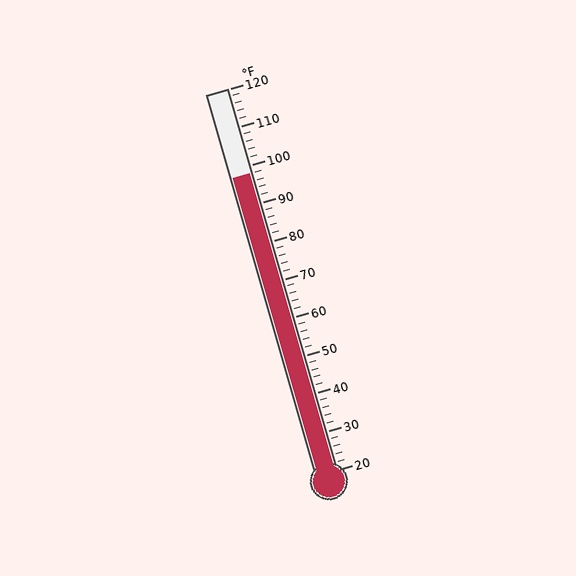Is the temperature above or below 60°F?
The temperature is above 60°F.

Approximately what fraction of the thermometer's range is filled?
The thermometer is filled to approximately 80% of its range.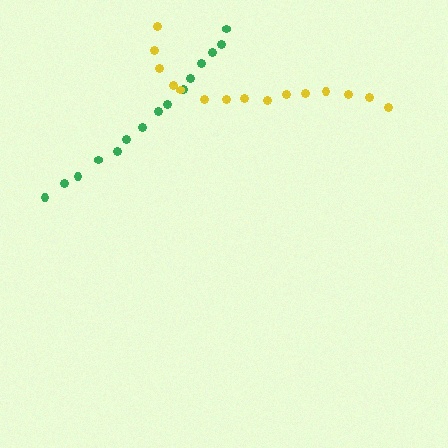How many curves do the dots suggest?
There are 2 distinct paths.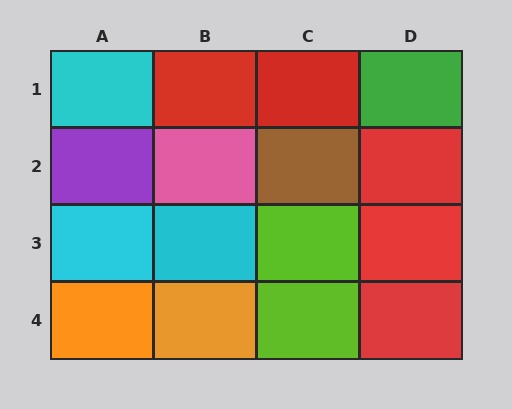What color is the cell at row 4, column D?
Red.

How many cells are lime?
2 cells are lime.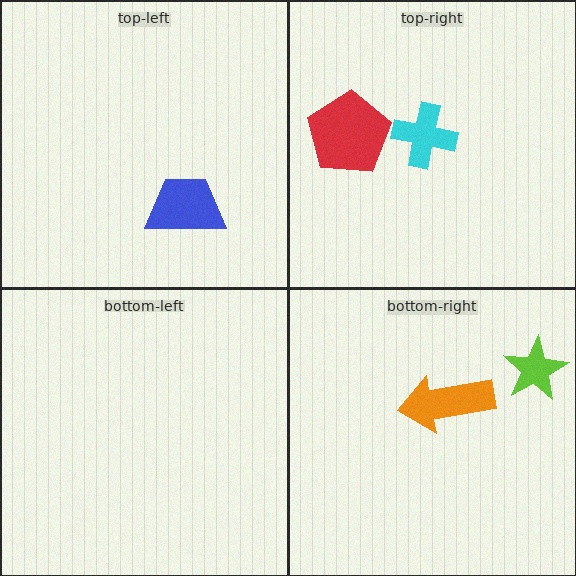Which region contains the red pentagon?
The top-right region.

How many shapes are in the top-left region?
1.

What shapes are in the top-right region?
The cyan cross, the red pentagon.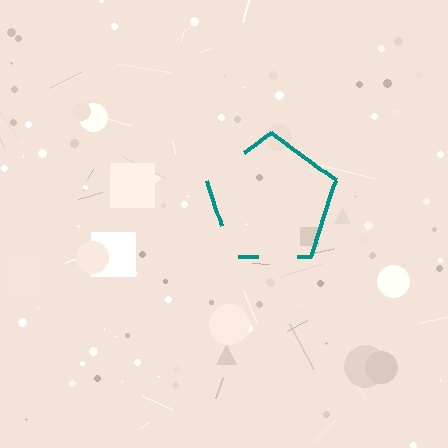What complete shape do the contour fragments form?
The contour fragments form a pentagon.